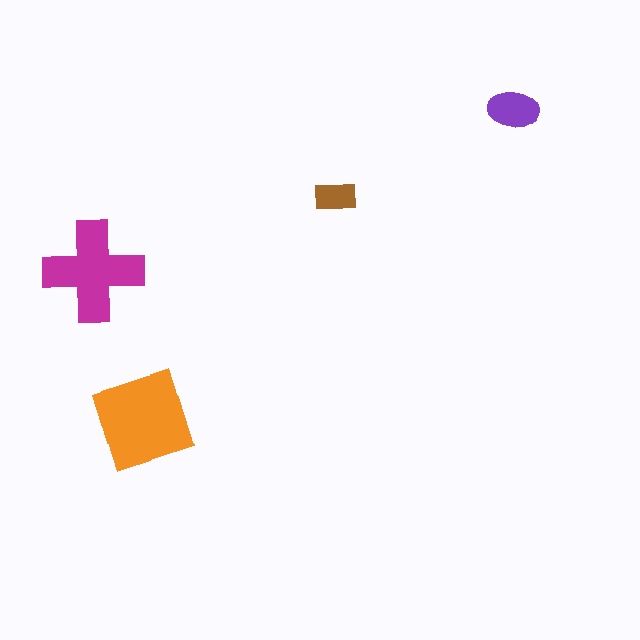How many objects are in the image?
There are 4 objects in the image.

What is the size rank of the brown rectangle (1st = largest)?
4th.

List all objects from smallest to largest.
The brown rectangle, the purple ellipse, the magenta cross, the orange diamond.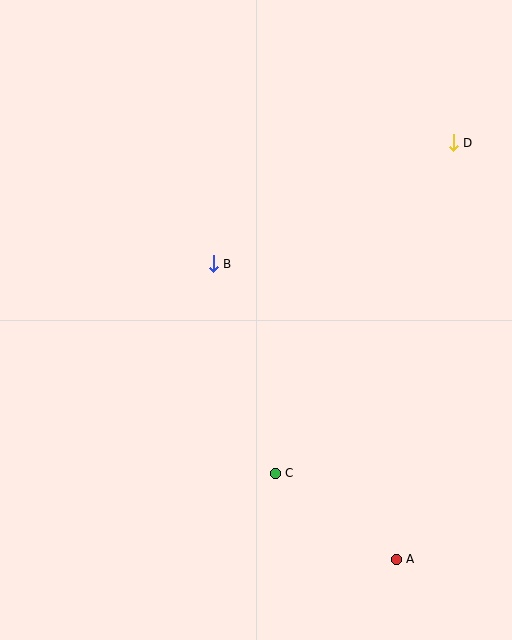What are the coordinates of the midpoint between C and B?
The midpoint between C and B is at (244, 369).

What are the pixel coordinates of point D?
Point D is at (453, 143).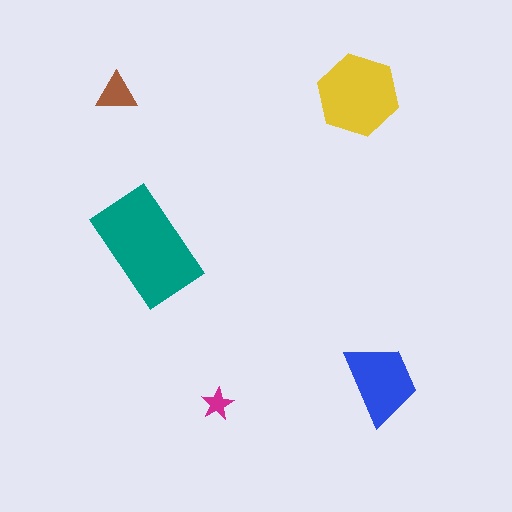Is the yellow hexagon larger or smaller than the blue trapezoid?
Larger.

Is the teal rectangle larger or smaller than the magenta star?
Larger.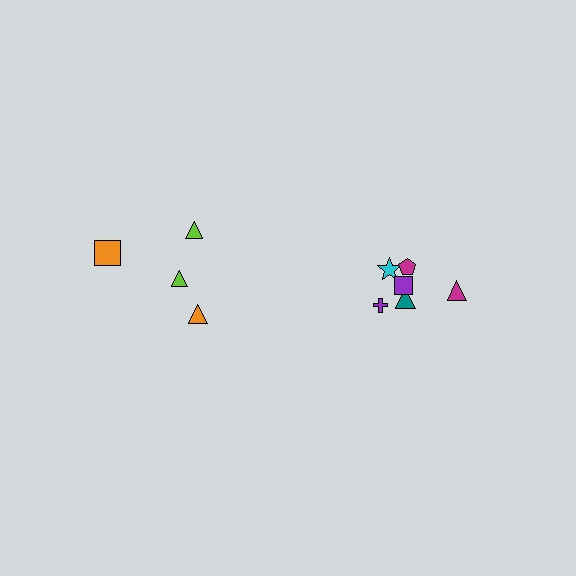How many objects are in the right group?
There are 6 objects.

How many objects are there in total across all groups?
There are 10 objects.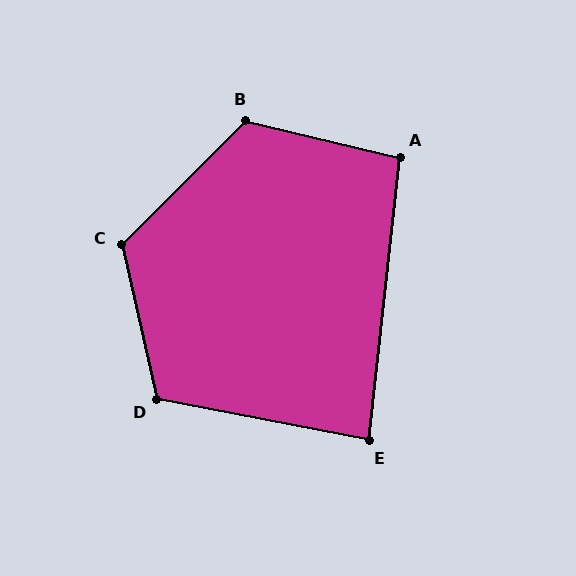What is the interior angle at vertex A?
Approximately 97 degrees (obtuse).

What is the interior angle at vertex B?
Approximately 122 degrees (obtuse).